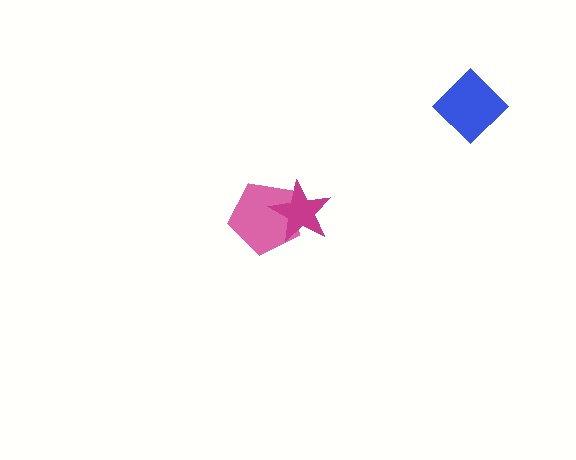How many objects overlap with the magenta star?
1 object overlaps with the magenta star.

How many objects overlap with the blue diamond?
0 objects overlap with the blue diamond.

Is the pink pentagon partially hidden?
Yes, it is partially covered by another shape.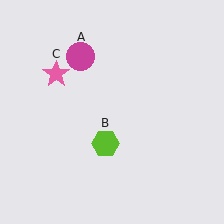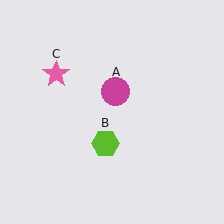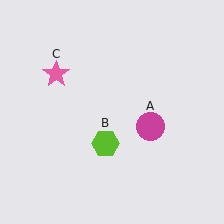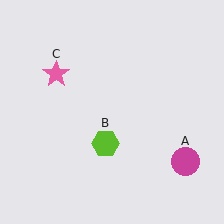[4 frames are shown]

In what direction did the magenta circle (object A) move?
The magenta circle (object A) moved down and to the right.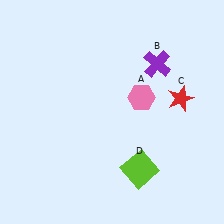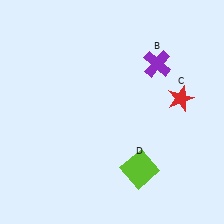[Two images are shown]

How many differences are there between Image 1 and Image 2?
There is 1 difference between the two images.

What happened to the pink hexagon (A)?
The pink hexagon (A) was removed in Image 2. It was in the top-right area of Image 1.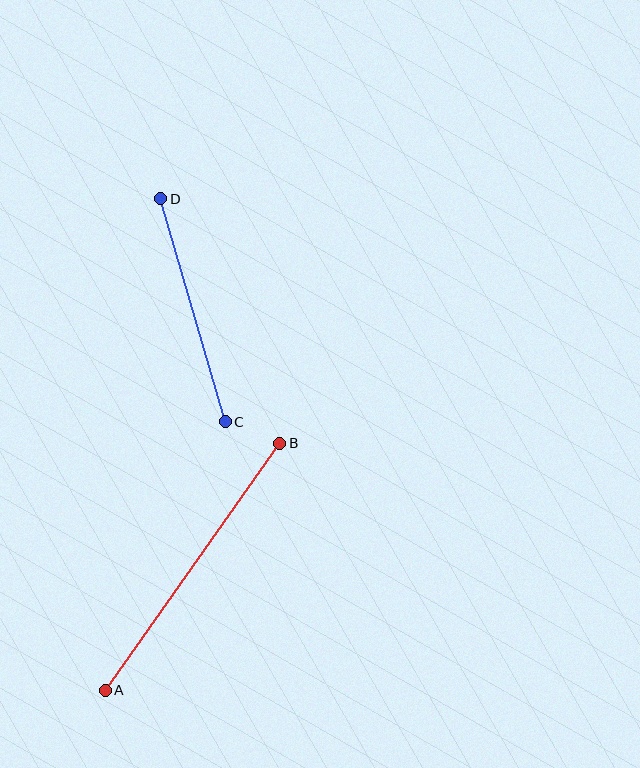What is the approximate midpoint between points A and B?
The midpoint is at approximately (192, 567) pixels.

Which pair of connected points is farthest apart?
Points A and B are farthest apart.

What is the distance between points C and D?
The distance is approximately 233 pixels.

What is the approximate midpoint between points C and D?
The midpoint is at approximately (193, 310) pixels.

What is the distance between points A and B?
The distance is approximately 302 pixels.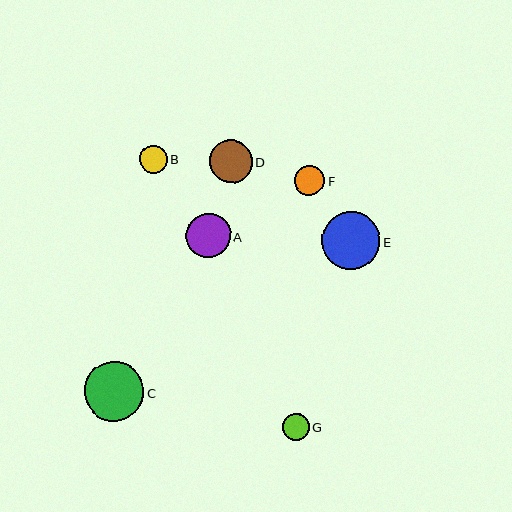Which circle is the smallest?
Circle G is the smallest with a size of approximately 27 pixels.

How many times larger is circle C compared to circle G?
Circle C is approximately 2.2 times the size of circle G.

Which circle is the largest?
Circle C is the largest with a size of approximately 60 pixels.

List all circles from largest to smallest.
From largest to smallest: C, E, A, D, F, B, G.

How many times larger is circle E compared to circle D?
Circle E is approximately 1.4 times the size of circle D.